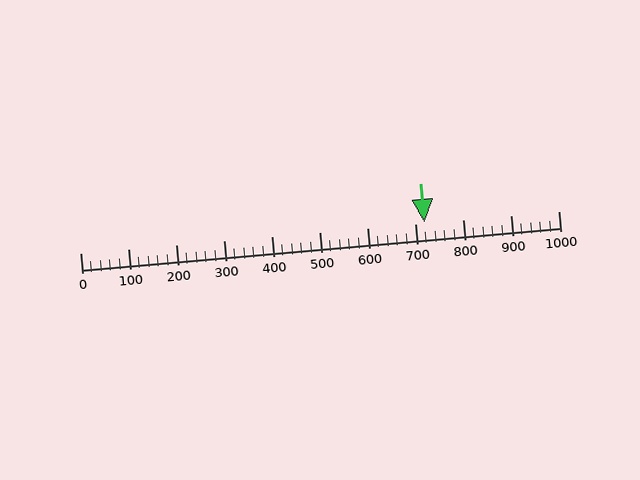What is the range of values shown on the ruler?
The ruler shows values from 0 to 1000.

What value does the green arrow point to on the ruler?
The green arrow points to approximately 720.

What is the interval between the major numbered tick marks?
The major tick marks are spaced 100 units apart.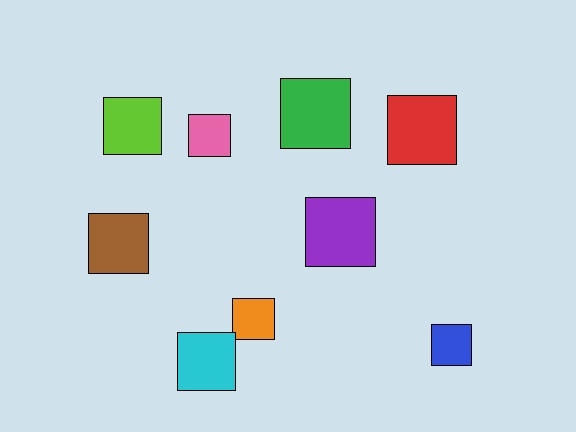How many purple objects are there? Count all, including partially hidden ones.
There is 1 purple object.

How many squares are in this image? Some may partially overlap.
There are 9 squares.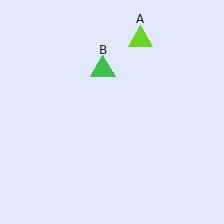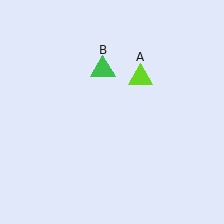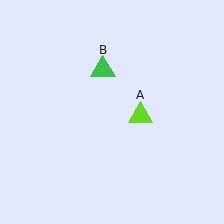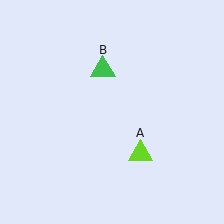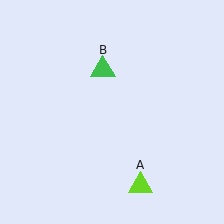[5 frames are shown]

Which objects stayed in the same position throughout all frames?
Green triangle (object B) remained stationary.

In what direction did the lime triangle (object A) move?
The lime triangle (object A) moved down.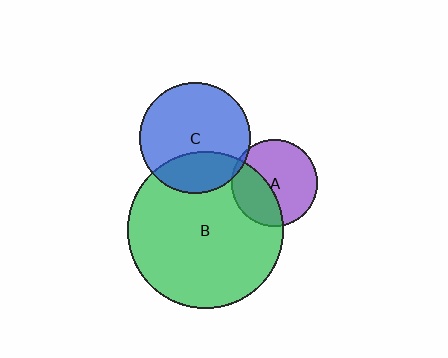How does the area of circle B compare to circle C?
Approximately 2.0 times.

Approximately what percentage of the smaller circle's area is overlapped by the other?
Approximately 35%.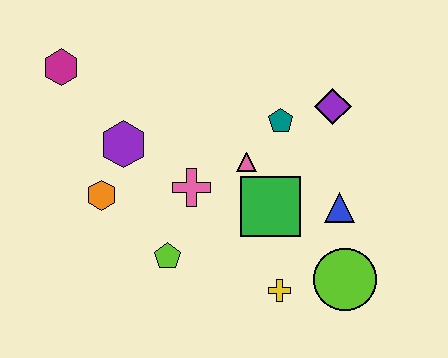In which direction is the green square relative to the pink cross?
The green square is to the right of the pink cross.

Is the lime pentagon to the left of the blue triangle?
Yes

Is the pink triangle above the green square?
Yes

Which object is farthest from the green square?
The magenta hexagon is farthest from the green square.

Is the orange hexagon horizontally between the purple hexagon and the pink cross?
No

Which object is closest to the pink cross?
The pink triangle is closest to the pink cross.